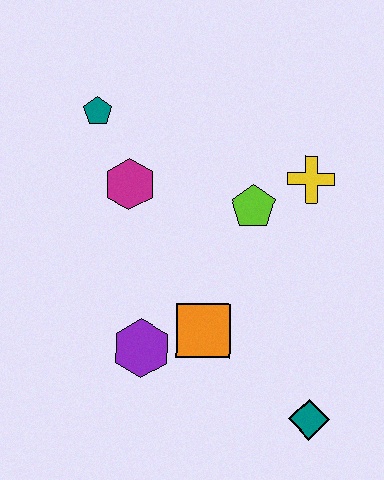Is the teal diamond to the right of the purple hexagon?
Yes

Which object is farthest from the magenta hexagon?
The teal diamond is farthest from the magenta hexagon.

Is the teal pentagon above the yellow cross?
Yes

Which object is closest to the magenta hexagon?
The teal pentagon is closest to the magenta hexagon.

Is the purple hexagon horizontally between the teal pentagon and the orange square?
Yes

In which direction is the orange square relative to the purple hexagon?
The orange square is to the right of the purple hexagon.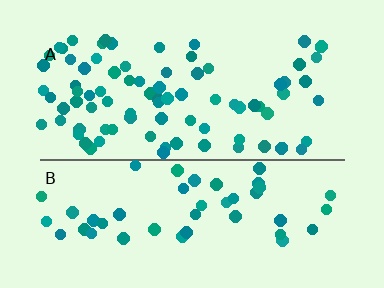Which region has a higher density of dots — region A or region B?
A (the top).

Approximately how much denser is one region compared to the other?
Approximately 1.8× — region A over region B.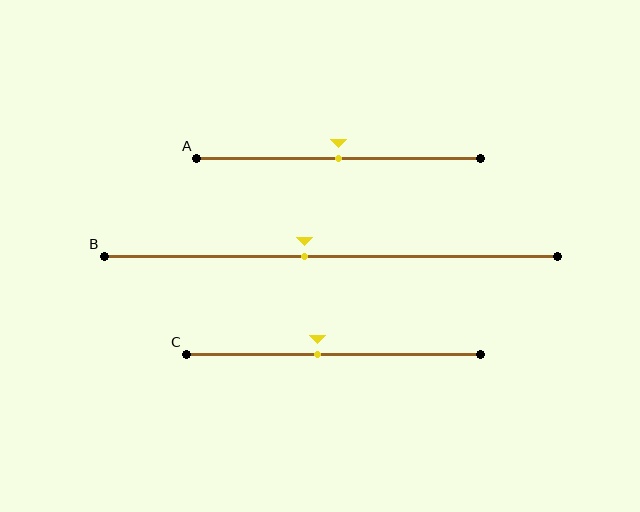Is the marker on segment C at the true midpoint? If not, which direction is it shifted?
No, the marker on segment C is shifted to the left by about 5% of the segment length.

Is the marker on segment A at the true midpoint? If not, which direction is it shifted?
Yes, the marker on segment A is at the true midpoint.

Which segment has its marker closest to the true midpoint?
Segment A has its marker closest to the true midpoint.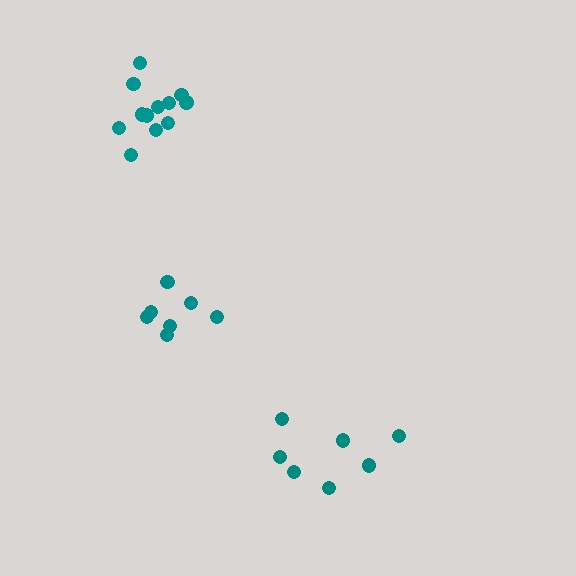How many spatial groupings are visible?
There are 3 spatial groupings.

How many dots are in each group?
Group 1: 7 dots, Group 2: 12 dots, Group 3: 7 dots (26 total).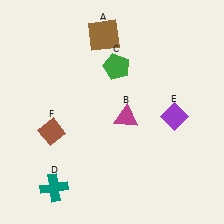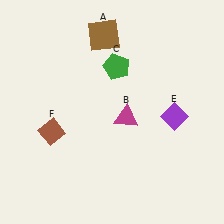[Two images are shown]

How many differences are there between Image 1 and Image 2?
There is 1 difference between the two images.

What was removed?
The teal cross (D) was removed in Image 2.